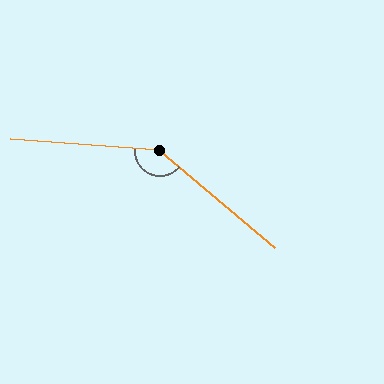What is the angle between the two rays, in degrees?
Approximately 144 degrees.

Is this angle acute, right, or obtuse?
It is obtuse.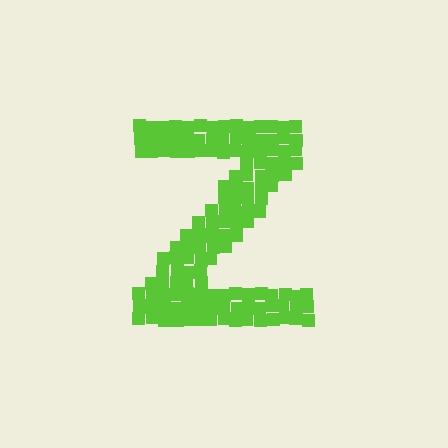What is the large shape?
The large shape is the letter Z.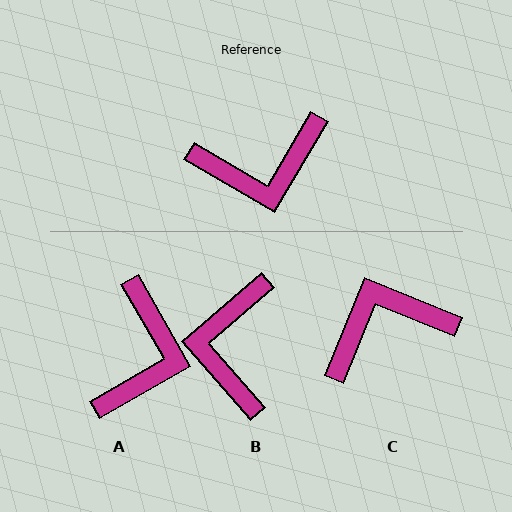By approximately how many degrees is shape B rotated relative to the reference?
Approximately 109 degrees clockwise.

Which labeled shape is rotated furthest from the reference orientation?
C, about 172 degrees away.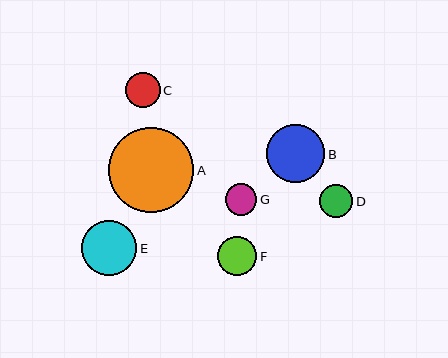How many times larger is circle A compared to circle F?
Circle A is approximately 2.2 times the size of circle F.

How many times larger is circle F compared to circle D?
Circle F is approximately 1.2 times the size of circle D.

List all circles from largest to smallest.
From largest to smallest: A, B, E, F, C, D, G.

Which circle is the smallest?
Circle G is the smallest with a size of approximately 32 pixels.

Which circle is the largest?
Circle A is the largest with a size of approximately 85 pixels.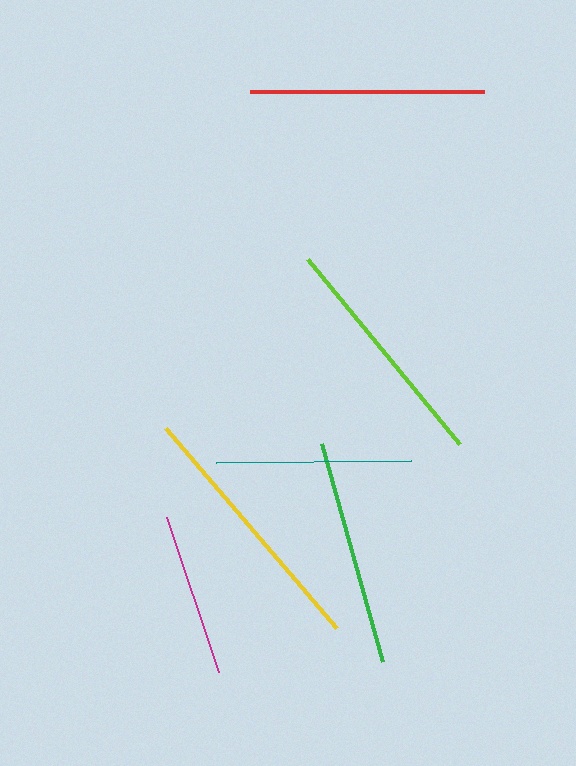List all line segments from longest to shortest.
From longest to shortest: yellow, lime, red, green, teal, magenta.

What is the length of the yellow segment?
The yellow segment is approximately 263 pixels long.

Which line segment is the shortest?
The magenta line is the shortest at approximately 163 pixels.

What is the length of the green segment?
The green segment is approximately 227 pixels long.